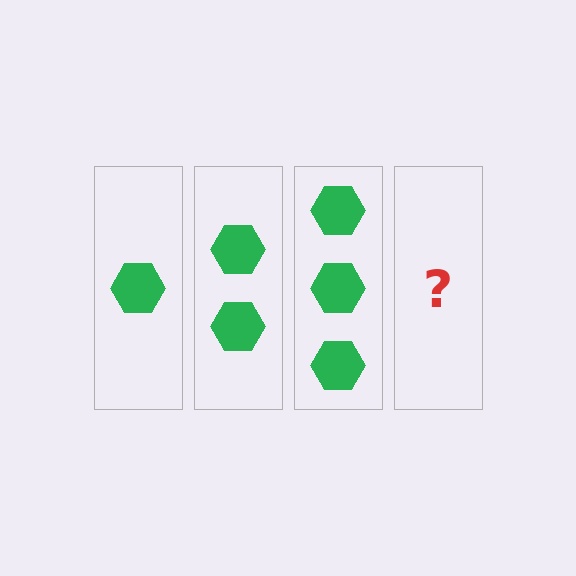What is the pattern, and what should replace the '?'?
The pattern is that each step adds one more hexagon. The '?' should be 4 hexagons.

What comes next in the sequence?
The next element should be 4 hexagons.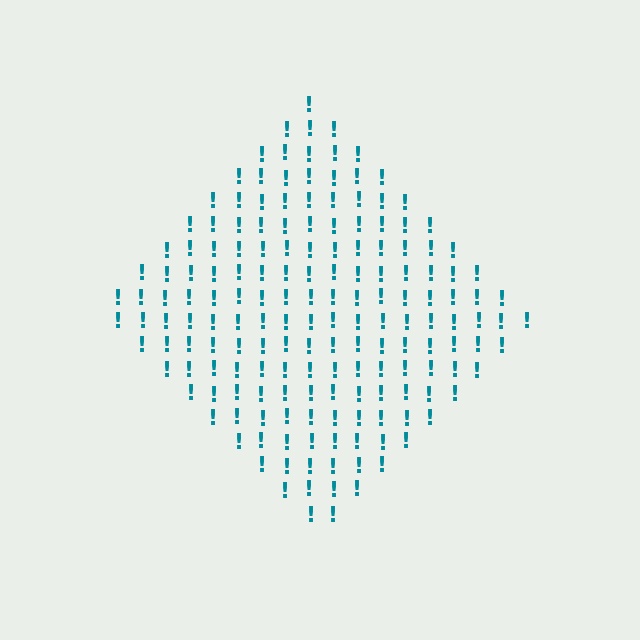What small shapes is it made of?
It is made of small exclamation marks.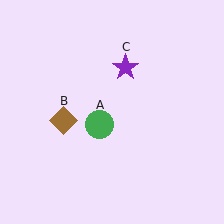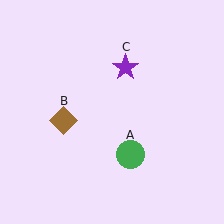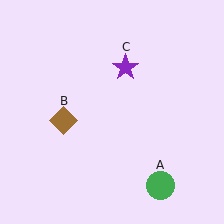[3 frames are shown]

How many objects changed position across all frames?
1 object changed position: green circle (object A).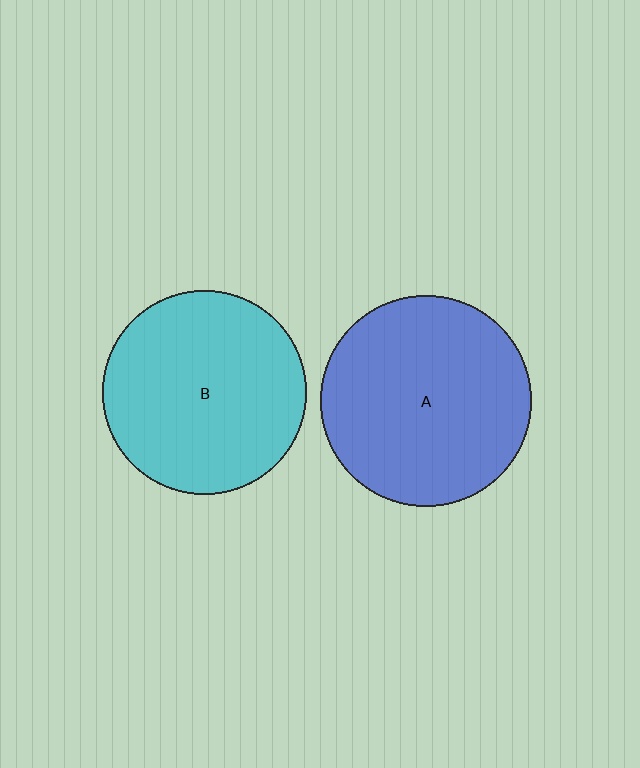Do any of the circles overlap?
No, none of the circles overlap.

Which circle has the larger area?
Circle A (blue).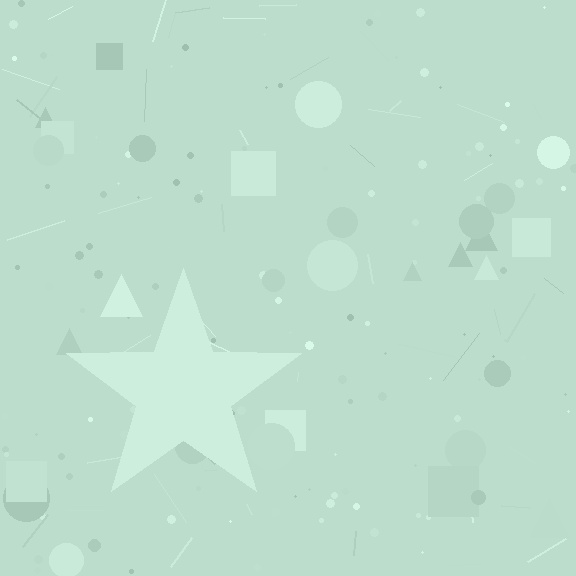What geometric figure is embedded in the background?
A star is embedded in the background.